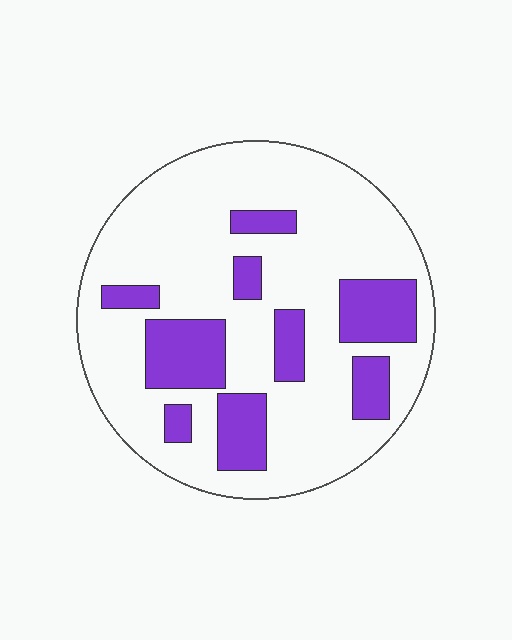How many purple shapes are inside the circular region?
9.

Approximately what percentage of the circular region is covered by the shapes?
Approximately 25%.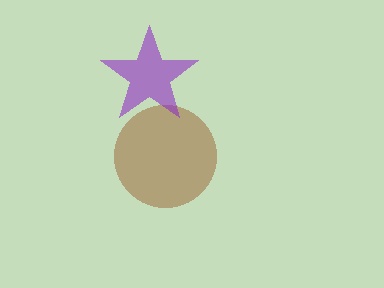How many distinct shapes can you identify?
There are 2 distinct shapes: a brown circle, a purple star.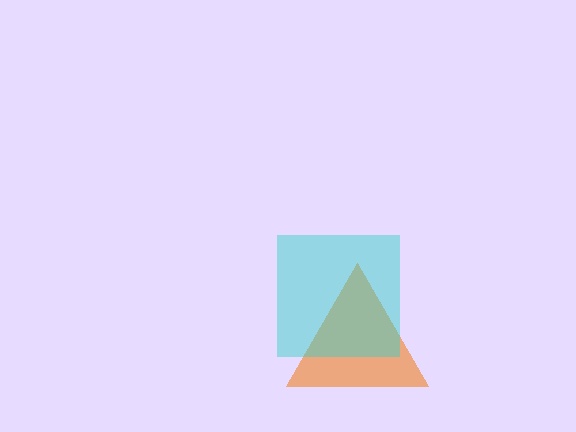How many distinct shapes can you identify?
There are 2 distinct shapes: an orange triangle, a cyan square.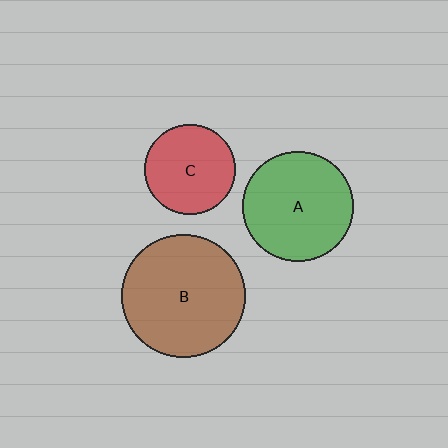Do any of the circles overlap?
No, none of the circles overlap.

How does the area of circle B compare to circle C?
Approximately 1.9 times.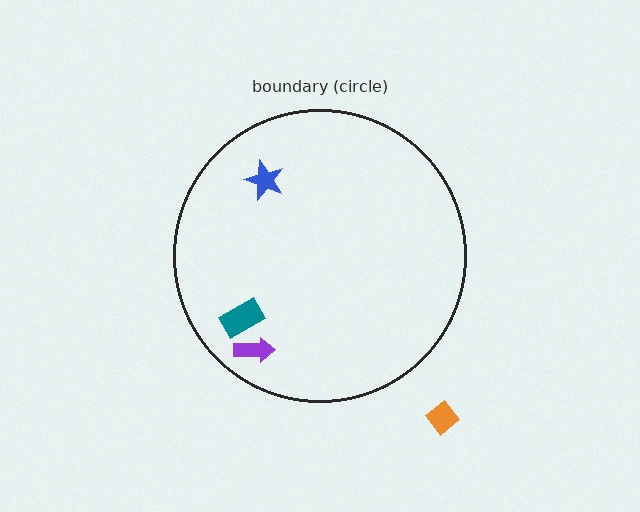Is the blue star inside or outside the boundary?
Inside.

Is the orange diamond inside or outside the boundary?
Outside.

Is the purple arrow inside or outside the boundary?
Inside.